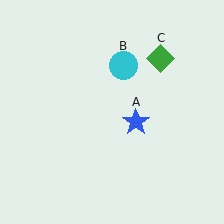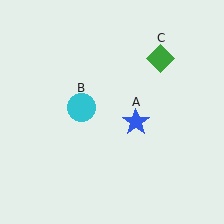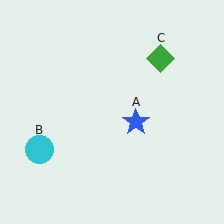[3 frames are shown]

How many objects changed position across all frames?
1 object changed position: cyan circle (object B).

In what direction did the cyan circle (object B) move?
The cyan circle (object B) moved down and to the left.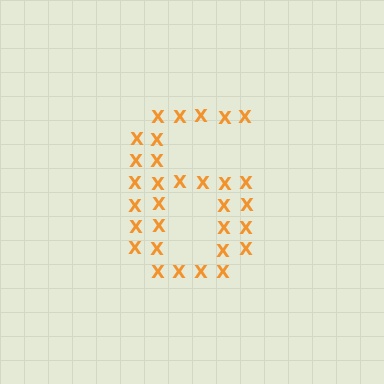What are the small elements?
The small elements are letter X's.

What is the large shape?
The large shape is the digit 6.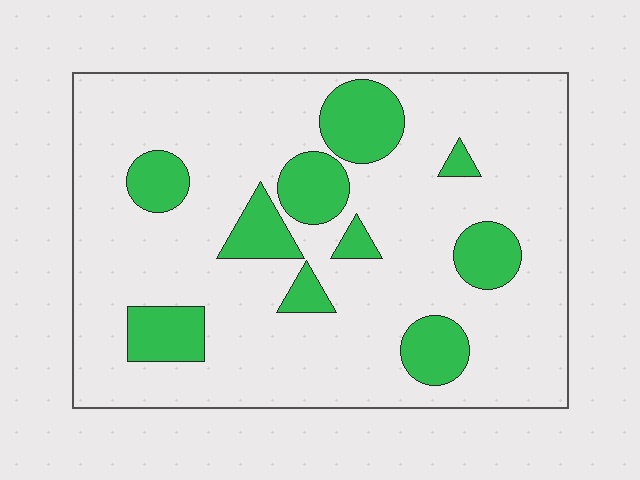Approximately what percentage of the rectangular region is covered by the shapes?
Approximately 20%.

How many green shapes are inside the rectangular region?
10.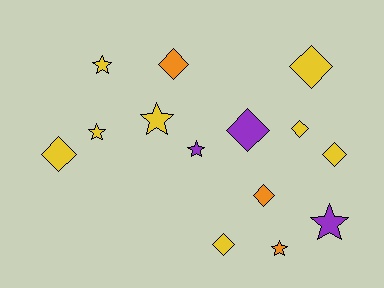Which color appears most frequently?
Yellow, with 8 objects.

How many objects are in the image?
There are 14 objects.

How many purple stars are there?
There are 2 purple stars.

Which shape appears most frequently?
Diamond, with 8 objects.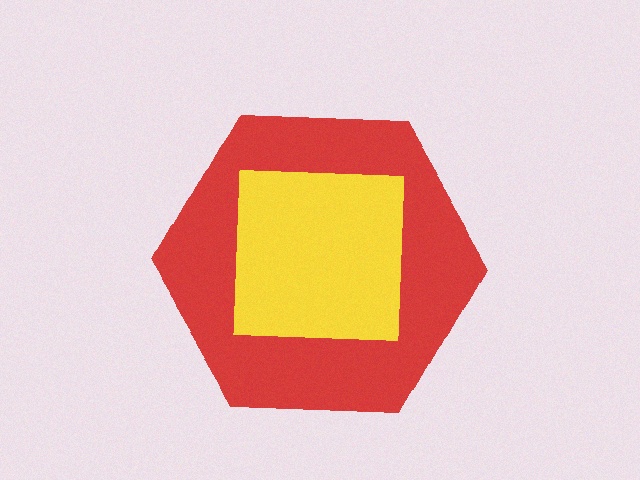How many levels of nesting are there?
2.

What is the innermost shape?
The yellow square.